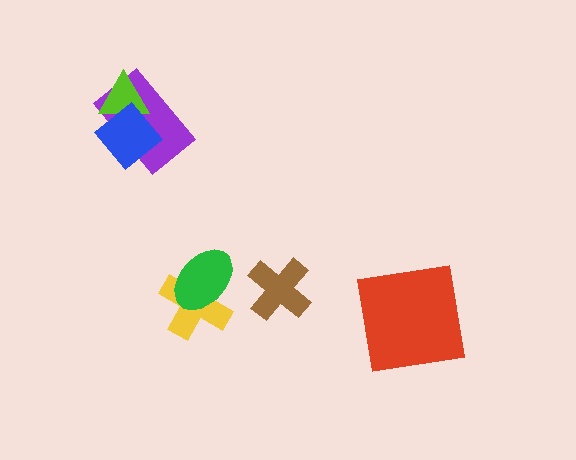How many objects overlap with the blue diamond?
2 objects overlap with the blue diamond.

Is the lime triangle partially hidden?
Yes, it is partially covered by another shape.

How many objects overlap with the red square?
0 objects overlap with the red square.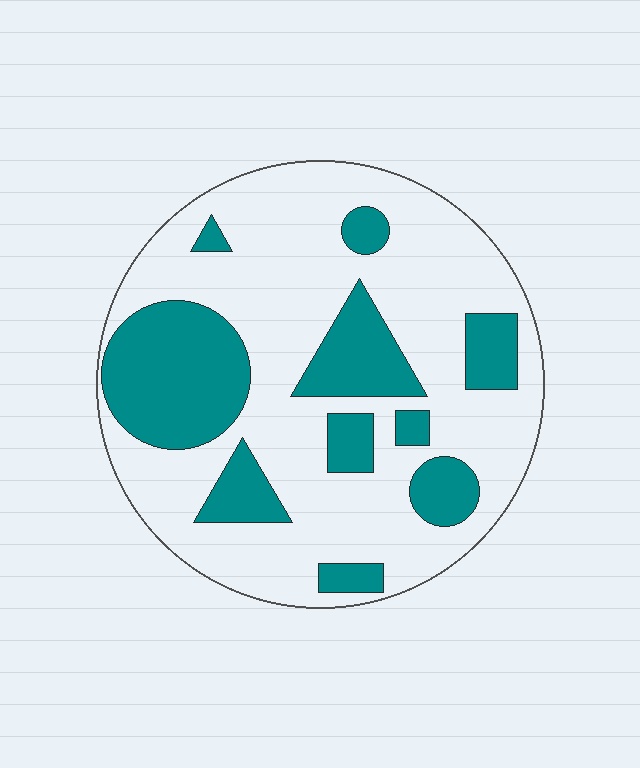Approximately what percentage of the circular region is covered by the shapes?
Approximately 30%.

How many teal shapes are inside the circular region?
10.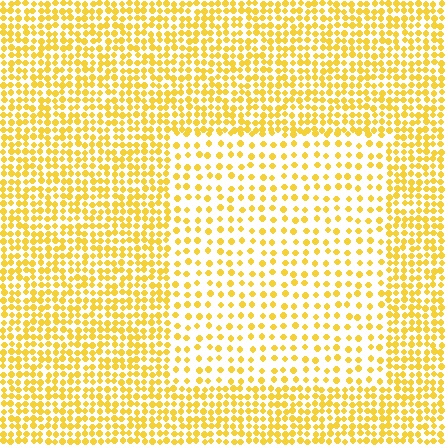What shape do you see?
I see a rectangle.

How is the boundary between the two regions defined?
The boundary is defined by a change in element density (approximately 2.1x ratio). All elements are the same color, size, and shape.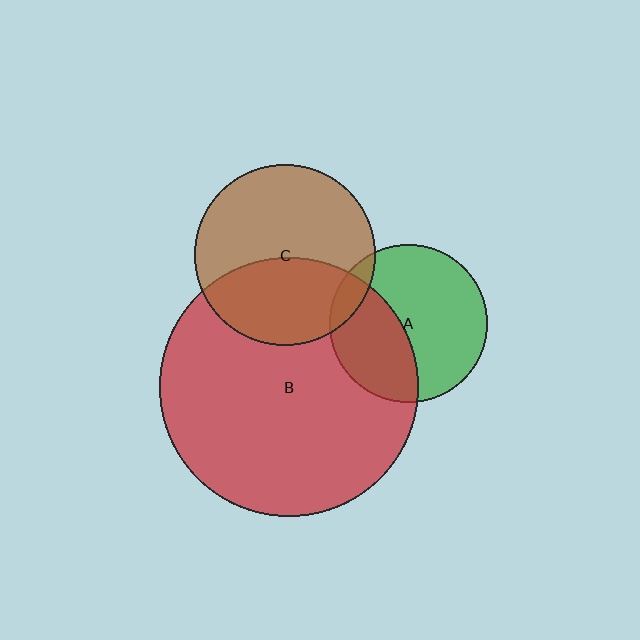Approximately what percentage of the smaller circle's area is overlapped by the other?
Approximately 40%.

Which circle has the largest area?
Circle B (red).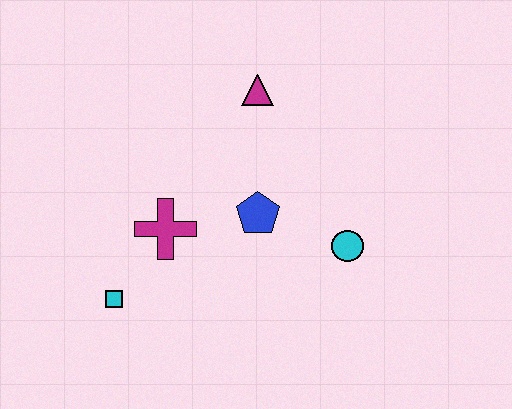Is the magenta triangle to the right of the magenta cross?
Yes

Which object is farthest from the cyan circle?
The cyan square is farthest from the cyan circle.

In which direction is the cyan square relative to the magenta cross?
The cyan square is below the magenta cross.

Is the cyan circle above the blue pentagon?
No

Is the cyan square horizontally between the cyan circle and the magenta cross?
No